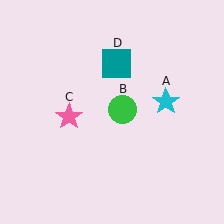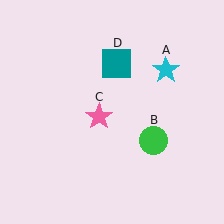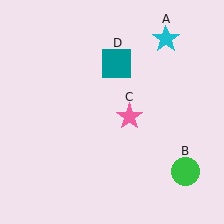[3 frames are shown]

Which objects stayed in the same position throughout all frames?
Teal square (object D) remained stationary.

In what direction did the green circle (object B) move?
The green circle (object B) moved down and to the right.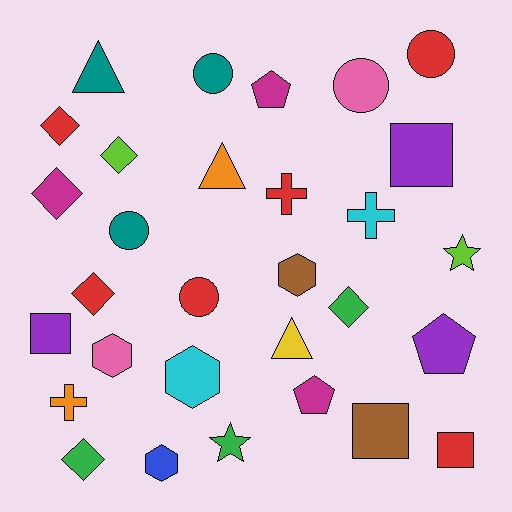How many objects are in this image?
There are 30 objects.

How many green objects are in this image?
There are 3 green objects.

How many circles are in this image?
There are 5 circles.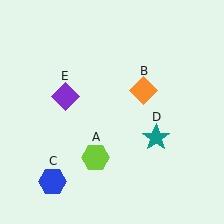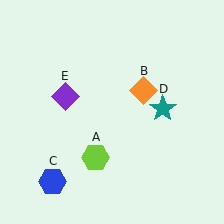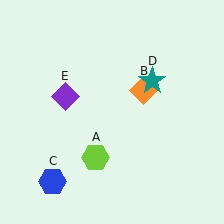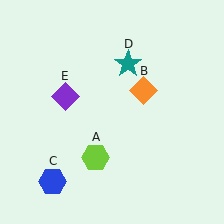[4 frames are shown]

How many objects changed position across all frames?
1 object changed position: teal star (object D).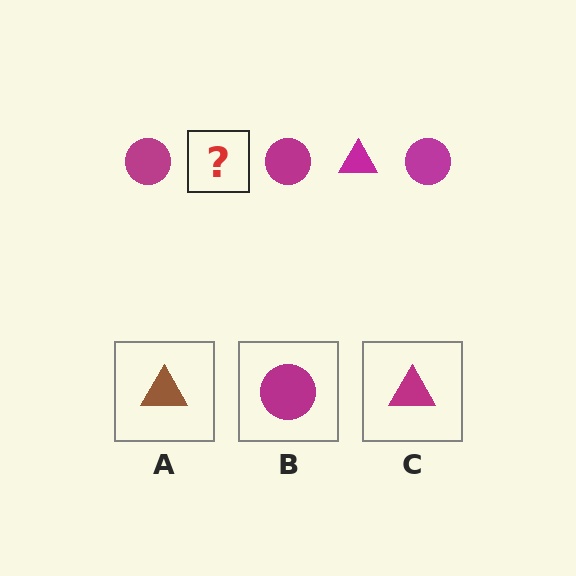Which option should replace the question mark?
Option C.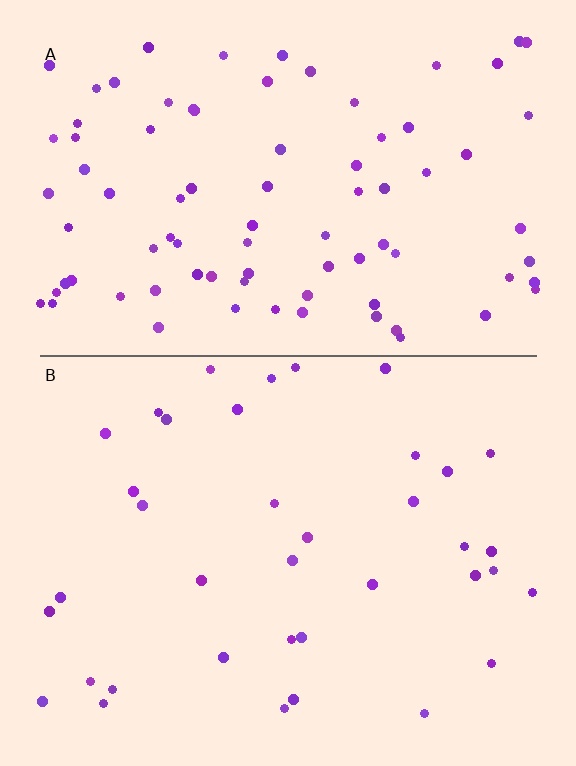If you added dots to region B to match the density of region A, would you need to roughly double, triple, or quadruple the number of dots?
Approximately double.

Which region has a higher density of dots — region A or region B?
A (the top).